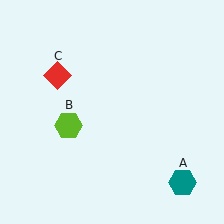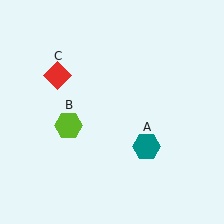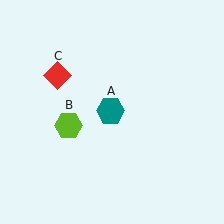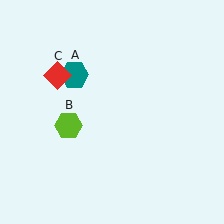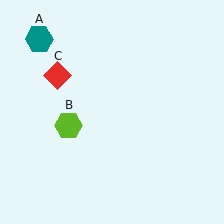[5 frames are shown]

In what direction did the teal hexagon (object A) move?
The teal hexagon (object A) moved up and to the left.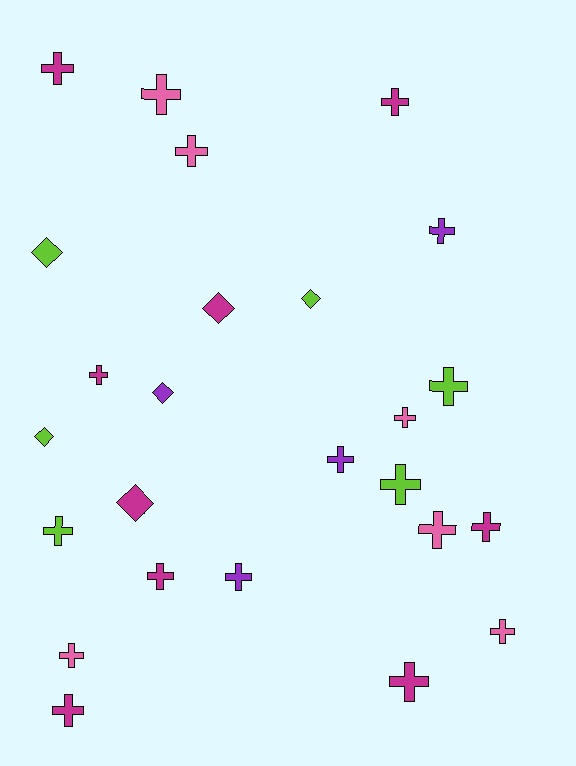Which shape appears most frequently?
Cross, with 19 objects.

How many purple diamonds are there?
There is 1 purple diamond.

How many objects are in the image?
There are 25 objects.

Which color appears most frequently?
Magenta, with 9 objects.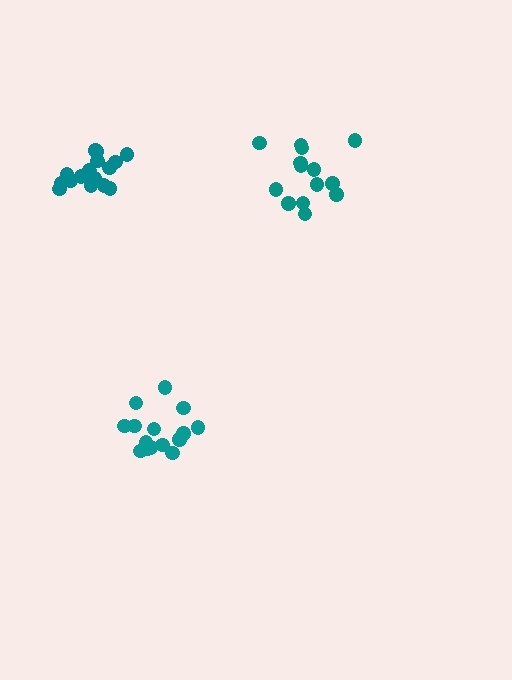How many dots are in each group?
Group 1: 14 dots, Group 2: 15 dots, Group 3: 17 dots (46 total).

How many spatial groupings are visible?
There are 3 spatial groupings.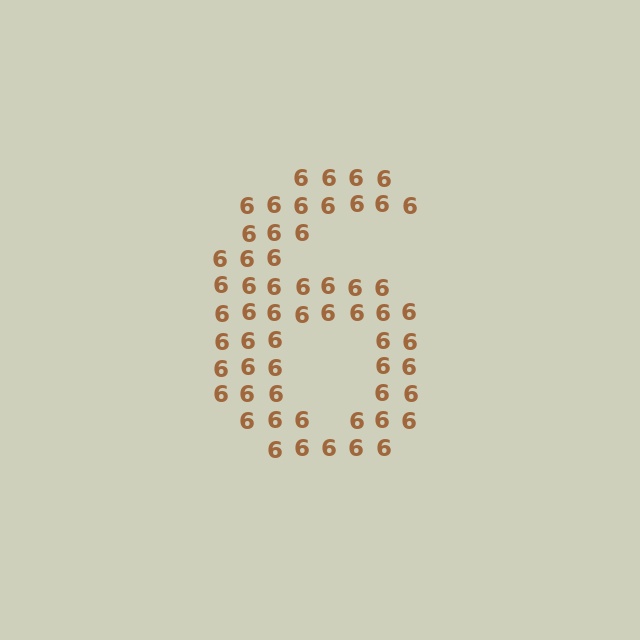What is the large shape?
The large shape is the digit 6.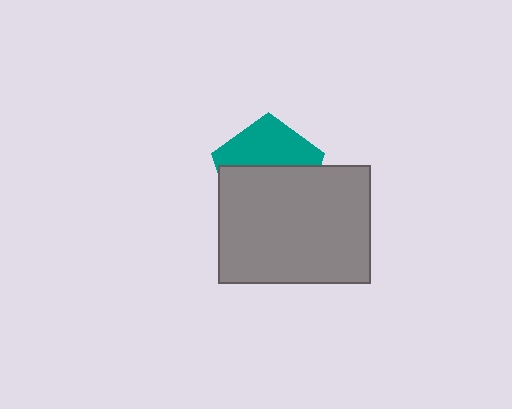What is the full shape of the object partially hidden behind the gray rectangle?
The partially hidden object is a teal pentagon.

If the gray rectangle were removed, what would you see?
You would see the complete teal pentagon.